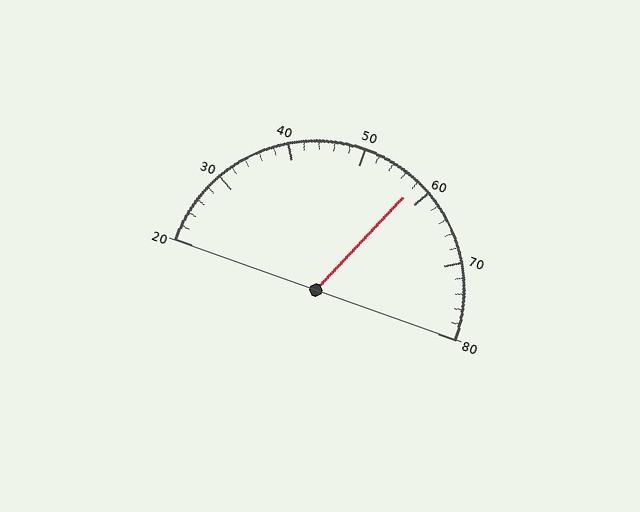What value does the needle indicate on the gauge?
The needle indicates approximately 58.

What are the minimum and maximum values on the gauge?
The gauge ranges from 20 to 80.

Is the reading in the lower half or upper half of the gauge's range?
The reading is in the upper half of the range (20 to 80).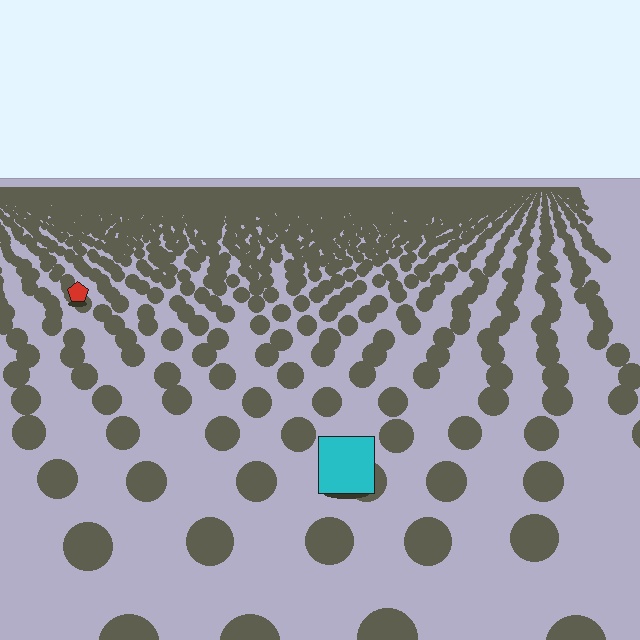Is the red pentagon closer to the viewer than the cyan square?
No. The cyan square is closer — you can tell from the texture gradient: the ground texture is coarser near it.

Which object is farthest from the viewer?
The red pentagon is farthest from the viewer. It appears smaller and the ground texture around it is denser.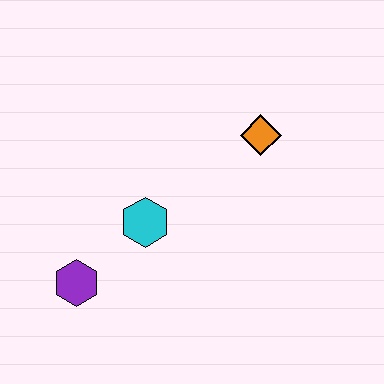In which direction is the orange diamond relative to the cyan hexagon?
The orange diamond is to the right of the cyan hexagon.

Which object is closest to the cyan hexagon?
The purple hexagon is closest to the cyan hexagon.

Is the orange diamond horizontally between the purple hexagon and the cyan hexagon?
No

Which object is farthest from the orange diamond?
The purple hexagon is farthest from the orange diamond.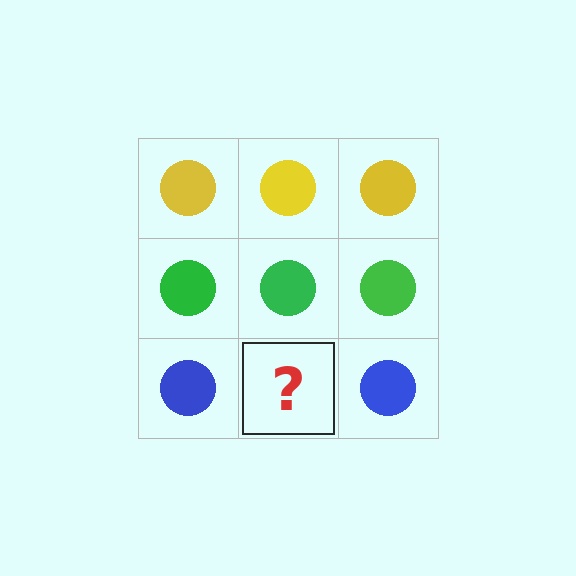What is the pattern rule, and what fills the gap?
The rule is that each row has a consistent color. The gap should be filled with a blue circle.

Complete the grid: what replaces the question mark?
The question mark should be replaced with a blue circle.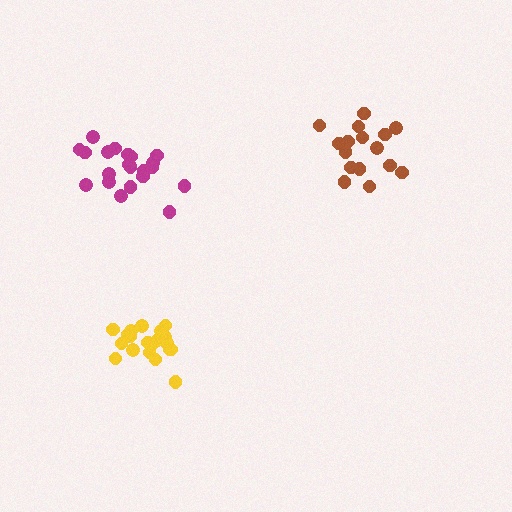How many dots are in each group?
Group 1: 16 dots, Group 2: 21 dots, Group 3: 21 dots (58 total).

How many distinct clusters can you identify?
There are 3 distinct clusters.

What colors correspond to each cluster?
The clusters are colored: brown, magenta, yellow.